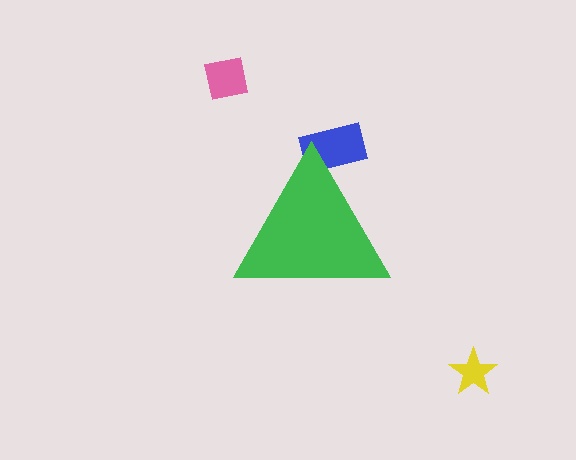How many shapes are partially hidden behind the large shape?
1 shape is partially hidden.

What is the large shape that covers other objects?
A green triangle.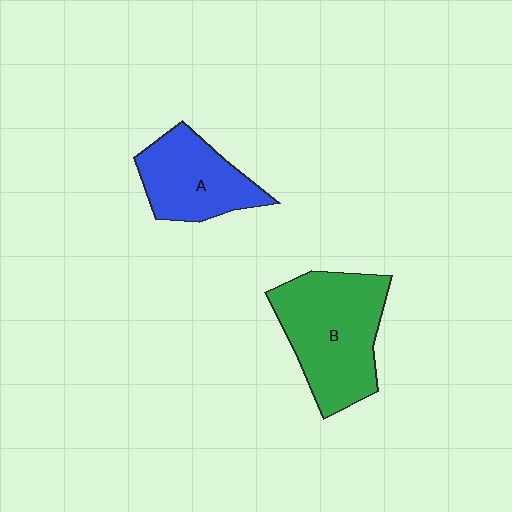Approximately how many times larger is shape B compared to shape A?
Approximately 1.5 times.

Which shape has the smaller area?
Shape A (blue).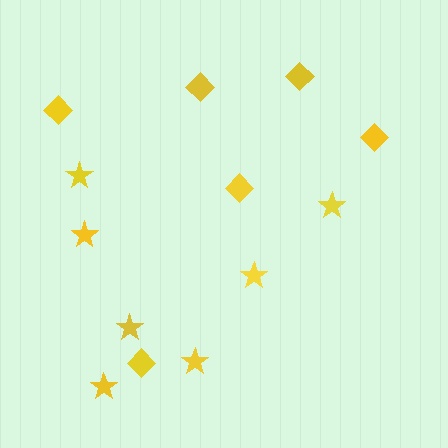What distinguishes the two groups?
There are 2 groups: one group of stars (7) and one group of diamonds (6).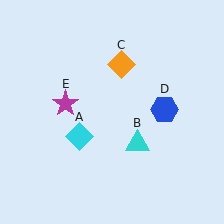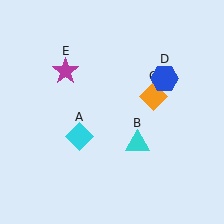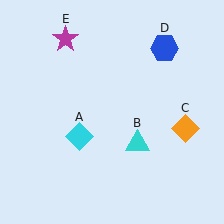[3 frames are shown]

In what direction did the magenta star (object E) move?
The magenta star (object E) moved up.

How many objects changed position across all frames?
3 objects changed position: orange diamond (object C), blue hexagon (object D), magenta star (object E).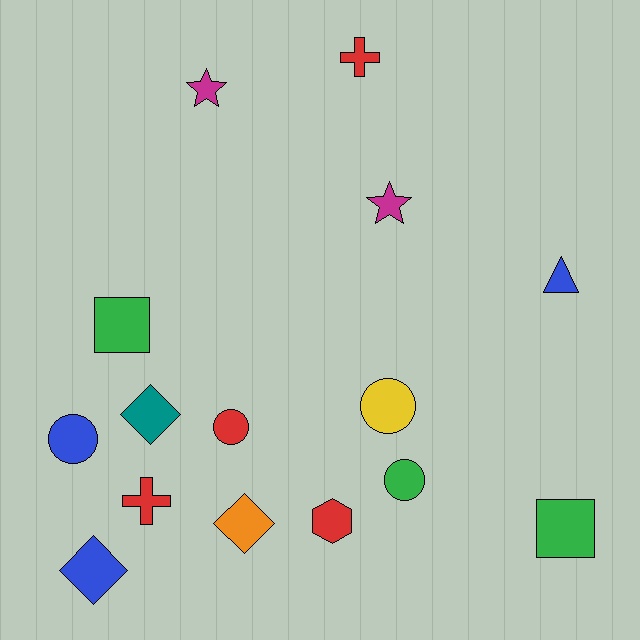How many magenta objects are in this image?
There are 2 magenta objects.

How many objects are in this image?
There are 15 objects.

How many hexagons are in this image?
There is 1 hexagon.